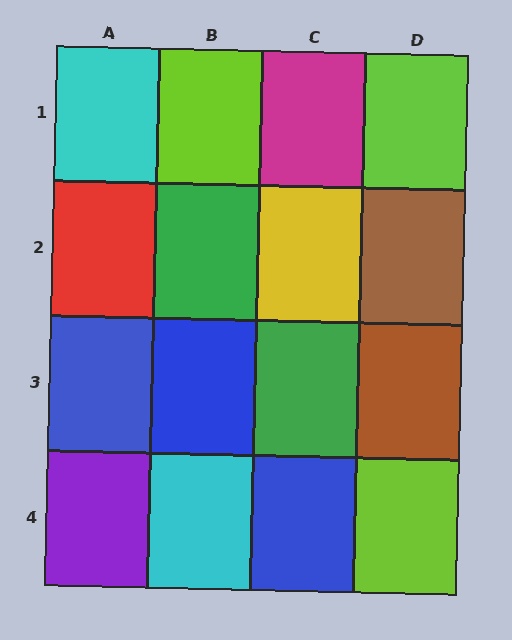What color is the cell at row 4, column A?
Purple.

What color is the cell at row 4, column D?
Lime.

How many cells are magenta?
1 cell is magenta.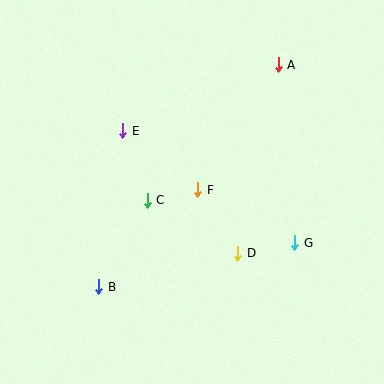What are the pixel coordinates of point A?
Point A is at (278, 65).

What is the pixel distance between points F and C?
The distance between F and C is 52 pixels.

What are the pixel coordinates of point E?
Point E is at (123, 131).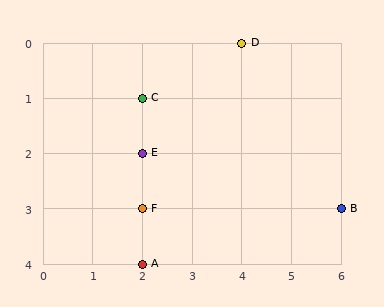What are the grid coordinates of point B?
Point B is at grid coordinates (6, 3).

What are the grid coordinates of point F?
Point F is at grid coordinates (2, 3).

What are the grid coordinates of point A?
Point A is at grid coordinates (2, 4).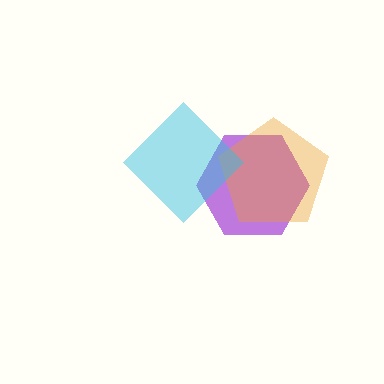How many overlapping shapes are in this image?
There are 3 overlapping shapes in the image.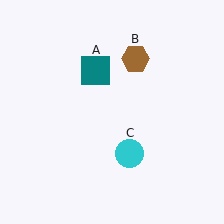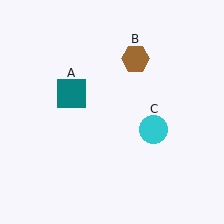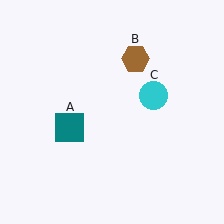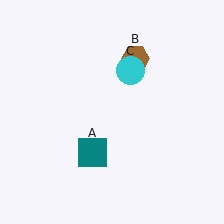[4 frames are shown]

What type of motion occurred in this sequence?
The teal square (object A), cyan circle (object C) rotated counterclockwise around the center of the scene.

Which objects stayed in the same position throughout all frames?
Brown hexagon (object B) remained stationary.